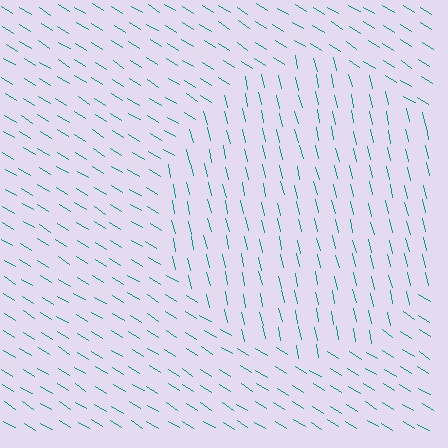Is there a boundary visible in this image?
Yes, there is a texture boundary formed by a change in line orientation.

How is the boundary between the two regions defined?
The boundary is defined purely by a change in line orientation (approximately 45 degrees difference). All lines are the same color and thickness.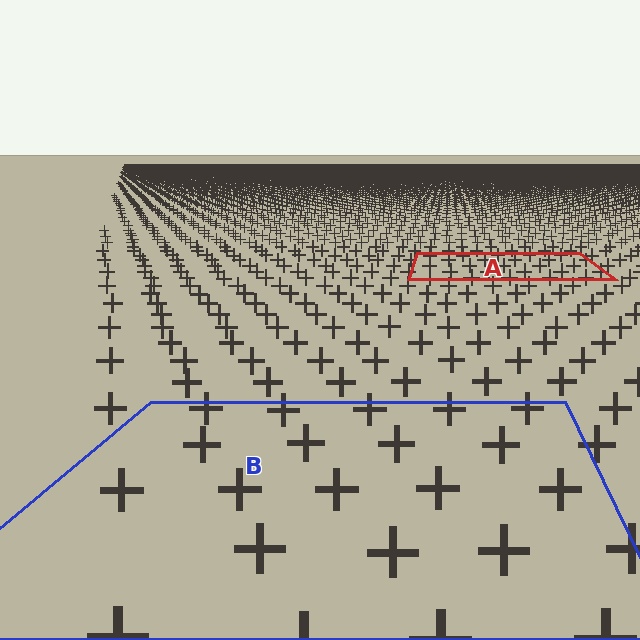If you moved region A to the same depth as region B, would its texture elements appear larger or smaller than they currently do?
They would appear larger. At a closer depth, the same texture elements are projected at a bigger on-screen size.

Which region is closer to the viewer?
Region B is closer. The texture elements there are larger and more spread out.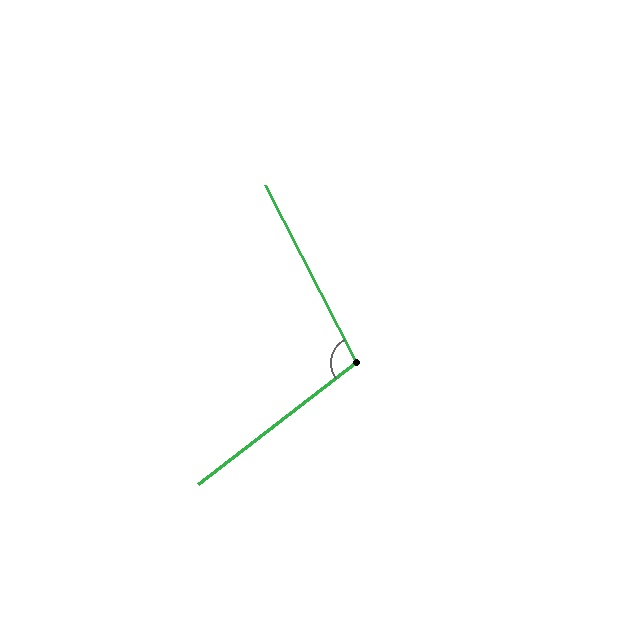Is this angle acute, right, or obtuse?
It is obtuse.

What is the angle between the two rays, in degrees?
Approximately 100 degrees.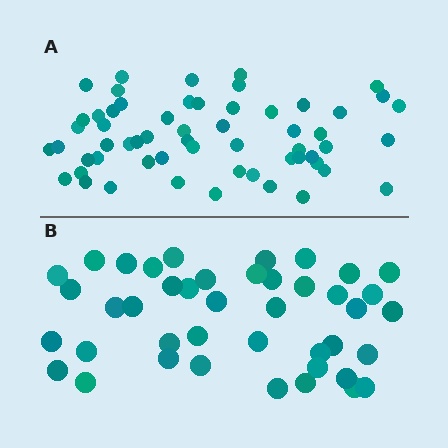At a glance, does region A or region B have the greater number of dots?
Region A (the top region) has more dots.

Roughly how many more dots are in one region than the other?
Region A has approximately 15 more dots than region B.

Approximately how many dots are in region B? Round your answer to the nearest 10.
About 40 dots. (The exact count is 42, which rounds to 40.)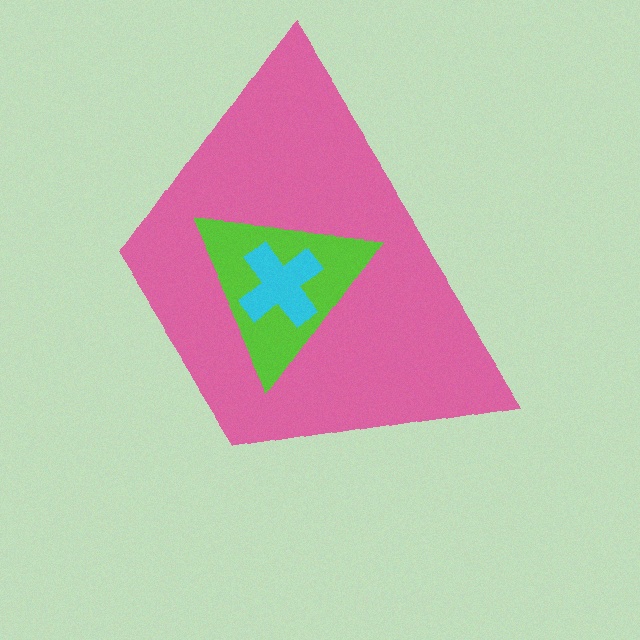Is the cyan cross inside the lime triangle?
Yes.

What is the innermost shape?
The cyan cross.